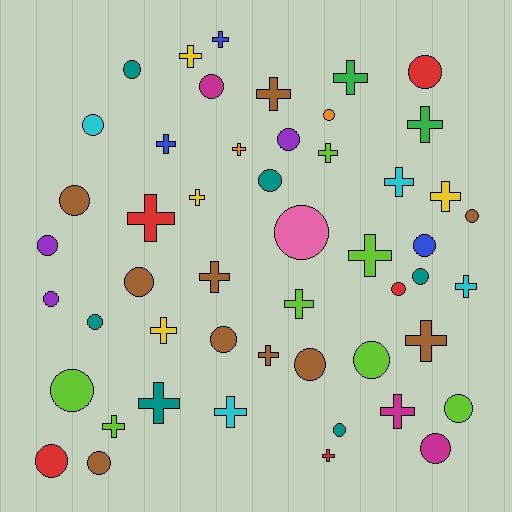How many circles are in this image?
There are 26 circles.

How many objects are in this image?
There are 50 objects.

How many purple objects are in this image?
There are 3 purple objects.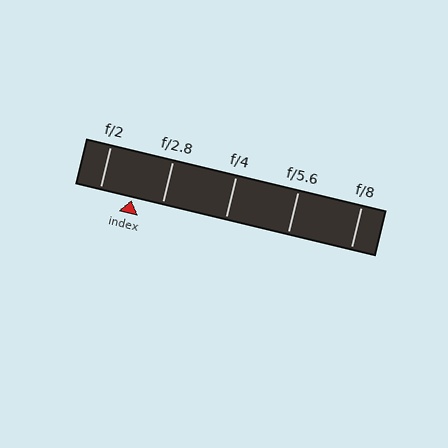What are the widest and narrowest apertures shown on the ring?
The widest aperture shown is f/2 and the narrowest is f/8.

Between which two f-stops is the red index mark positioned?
The index mark is between f/2 and f/2.8.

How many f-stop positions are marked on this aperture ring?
There are 5 f-stop positions marked.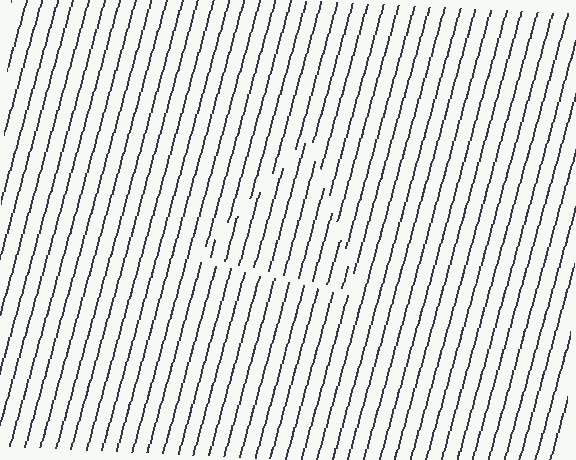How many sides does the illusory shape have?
3 sides — the line-ends trace a triangle.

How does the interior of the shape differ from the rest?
The interior of the shape contains the same grating, shifted by half a period — the contour is defined by the phase discontinuity where line-ends from the inner and outer gratings abut.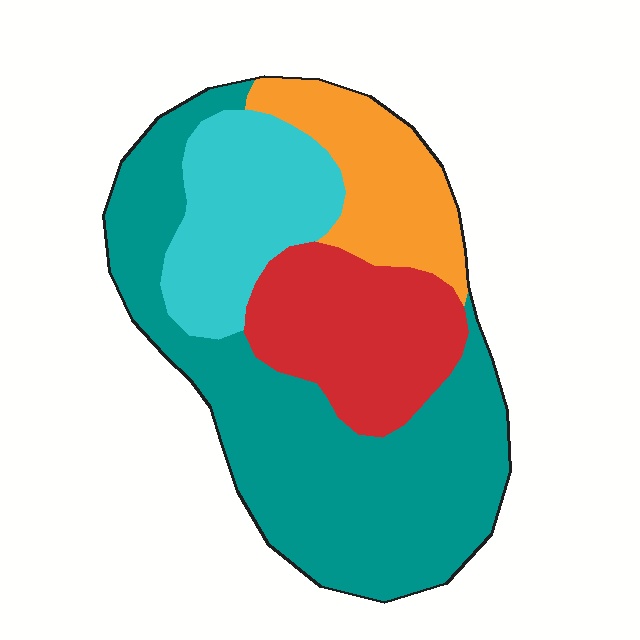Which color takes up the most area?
Teal, at roughly 45%.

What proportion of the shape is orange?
Orange takes up less than a sixth of the shape.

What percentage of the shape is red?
Red covers about 20% of the shape.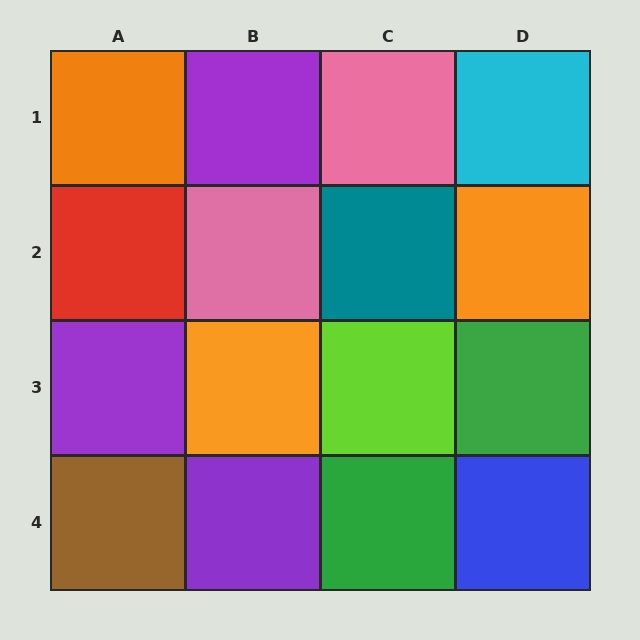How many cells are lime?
1 cell is lime.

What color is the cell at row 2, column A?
Red.